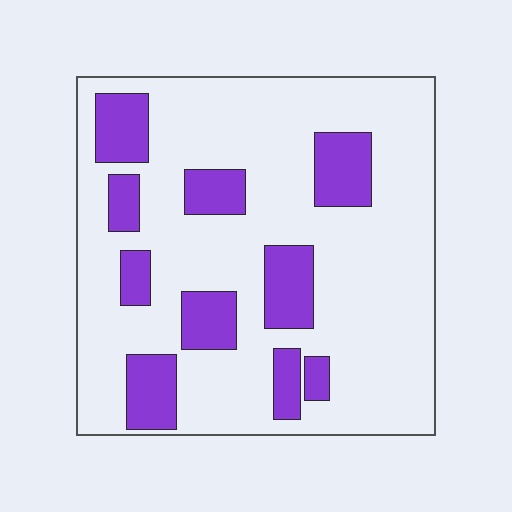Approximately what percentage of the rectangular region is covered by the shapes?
Approximately 20%.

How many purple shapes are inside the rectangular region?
10.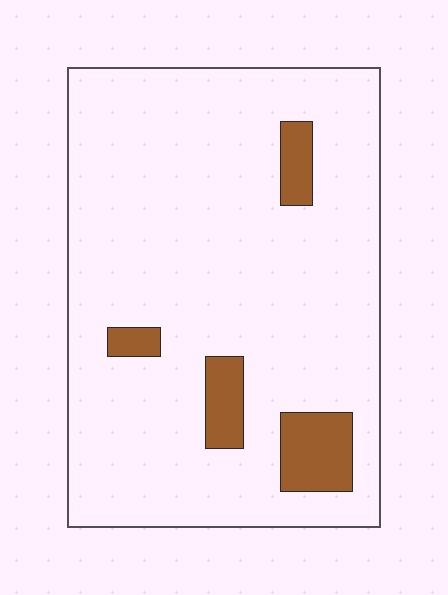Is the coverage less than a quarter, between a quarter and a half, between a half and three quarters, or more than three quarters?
Less than a quarter.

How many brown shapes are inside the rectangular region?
4.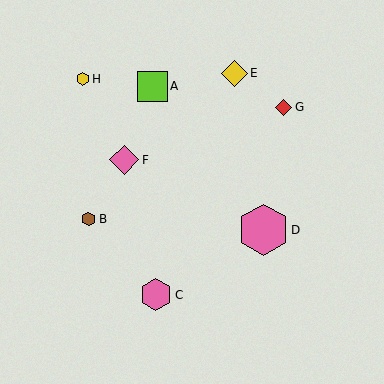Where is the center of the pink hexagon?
The center of the pink hexagon is at (156, 295).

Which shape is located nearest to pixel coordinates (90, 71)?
The yellow hexagon (labeled H) at (83, 79) is nearest to that location.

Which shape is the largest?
The pink hexagon (labeled D) is the largest.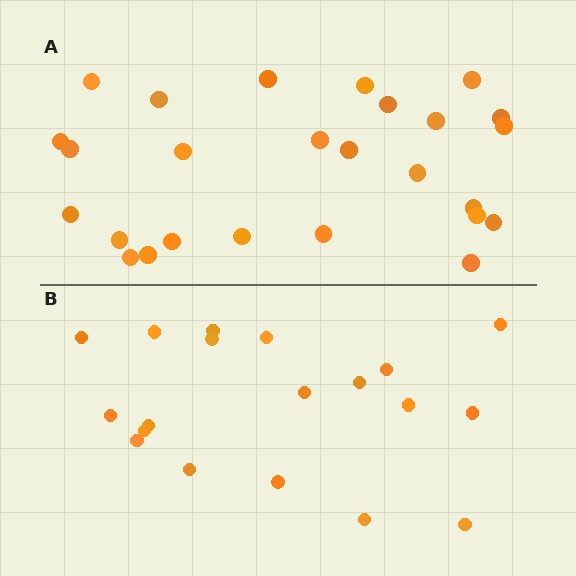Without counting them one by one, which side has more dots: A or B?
Region A (the top region) has more dots.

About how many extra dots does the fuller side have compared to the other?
Region A has roughly 8 or so more dots than region B.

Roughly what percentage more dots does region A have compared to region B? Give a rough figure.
About 35% more.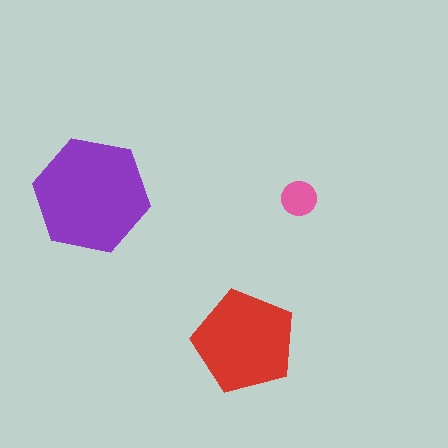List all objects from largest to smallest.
The purple hexagon, the red pentagon, the pink circle.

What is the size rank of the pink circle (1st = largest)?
3rd.